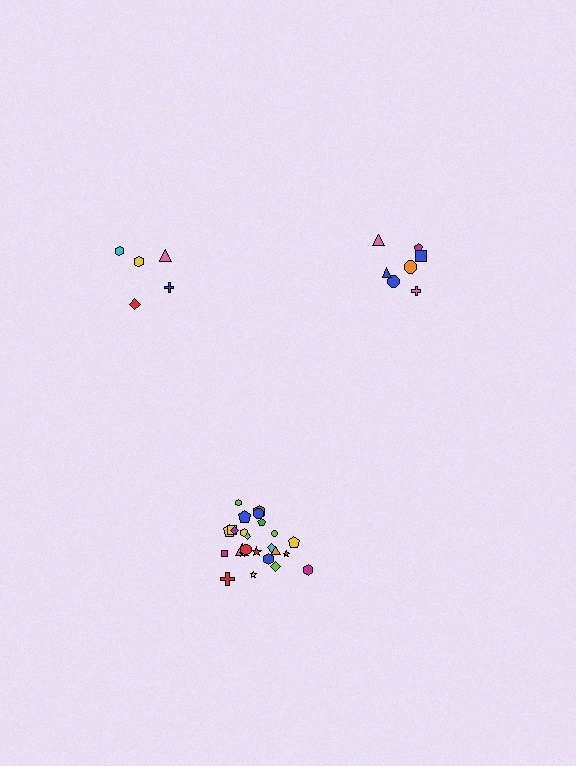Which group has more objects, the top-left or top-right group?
The top-right group.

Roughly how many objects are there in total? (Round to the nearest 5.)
Roughly 35 objects in total.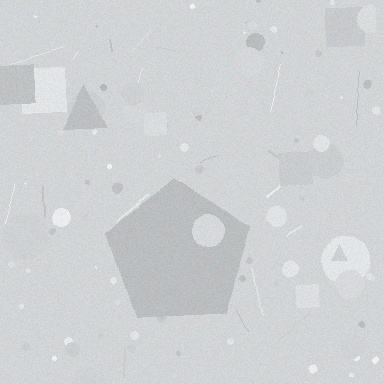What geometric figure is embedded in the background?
A pentagon is embedded in the background.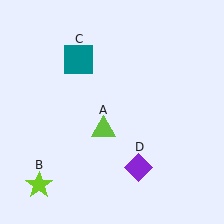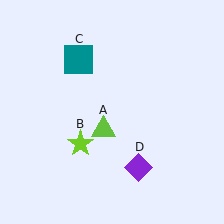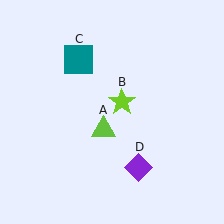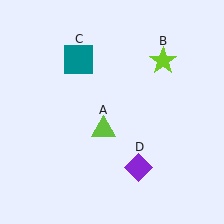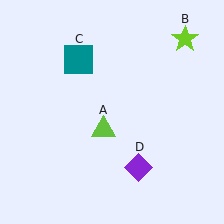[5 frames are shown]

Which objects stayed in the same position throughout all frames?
Lime triangle (object A) and teal square (object C) and purple diamond (object D) remained stationary.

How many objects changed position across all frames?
1 object changed position: lime star (object B).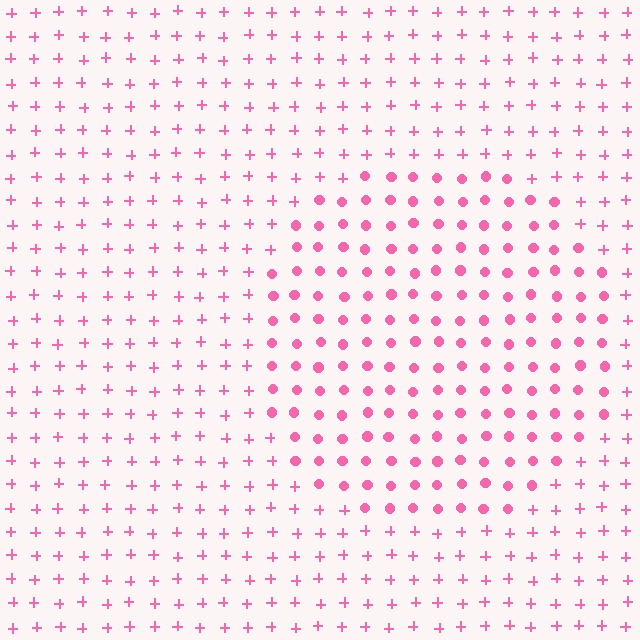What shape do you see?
I see a circle.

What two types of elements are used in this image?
The image uses circles inside the circle region and plus signs outside it.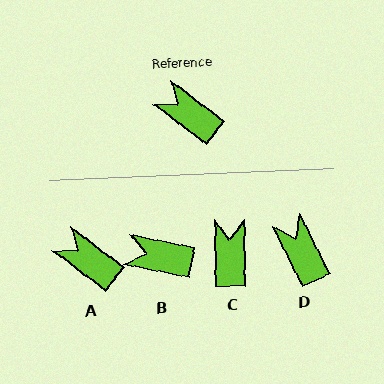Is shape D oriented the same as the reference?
No, it is off by about 26 degrees.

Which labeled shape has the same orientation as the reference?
A.